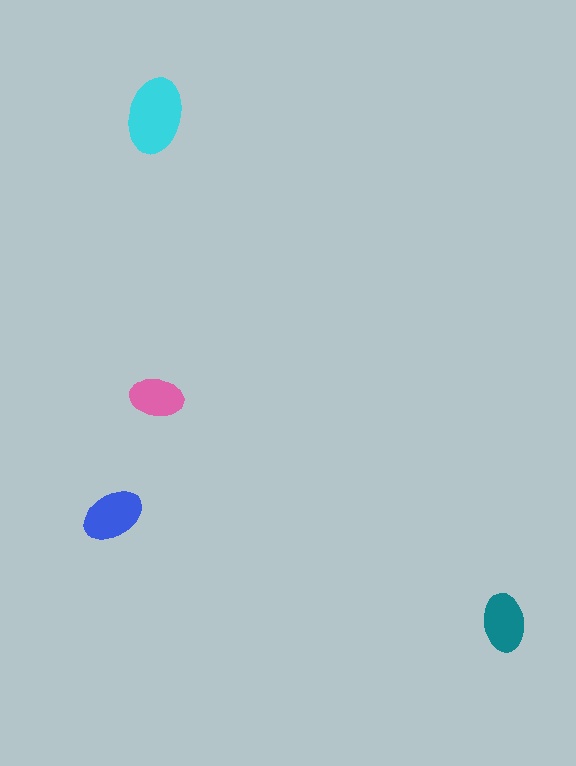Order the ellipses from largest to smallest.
the cyan one, the blue one, the teal one, the pink one.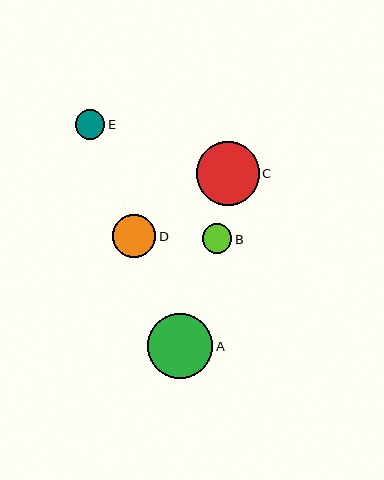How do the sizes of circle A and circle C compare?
Circle A and circle C are approximately the same size.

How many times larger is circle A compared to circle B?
Circle A is approximately 2.2 times the size of circle B.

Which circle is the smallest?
Circle B is the smallest with a size of approximately 29 pixels.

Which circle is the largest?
Circle A is the largest with a size of approximately 65 pixels.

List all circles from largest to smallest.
From largest to smallest: A, C, D, E, B.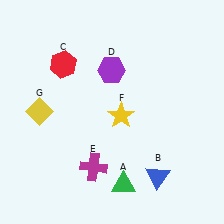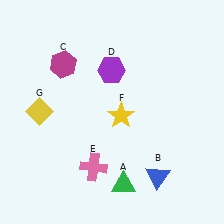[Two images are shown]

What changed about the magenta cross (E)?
In Image 1, E is magenta. In Image 2, it changed to pink.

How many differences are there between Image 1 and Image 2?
There are 2 differences between the two images.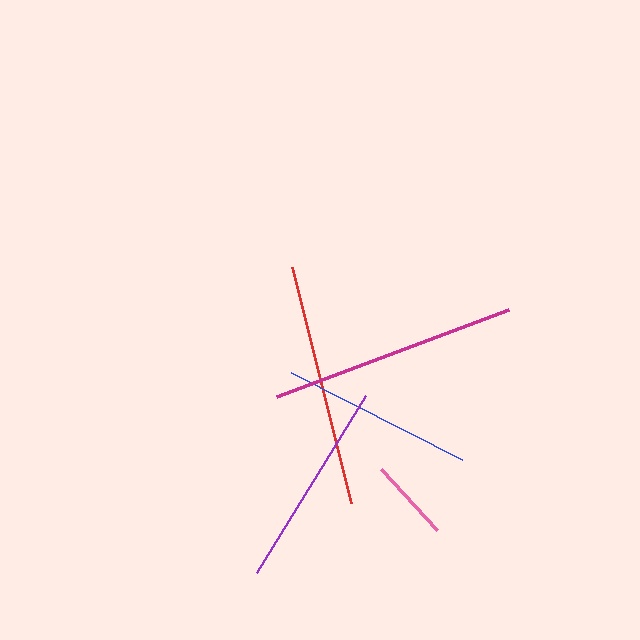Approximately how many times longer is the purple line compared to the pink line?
The purple line is approximately 2.5 times the length of the pink line.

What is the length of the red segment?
The red segment is approximately 244 pixels long.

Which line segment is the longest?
The magenta line is the longest at approximately 248 pixels.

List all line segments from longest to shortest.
From longest to shortest: magenta, red, purple, blue, pink.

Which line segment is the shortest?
The pink line is the shortest at approximately 83 pixels.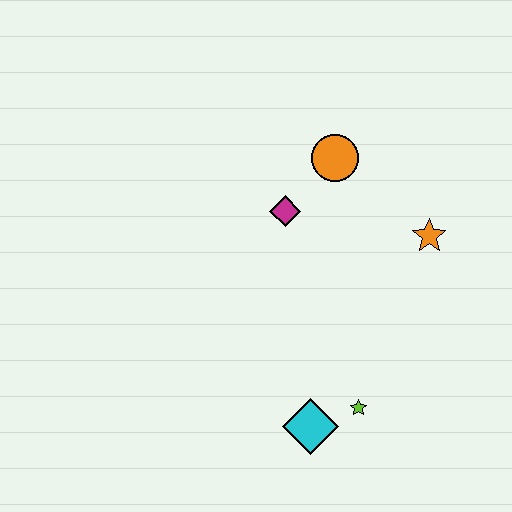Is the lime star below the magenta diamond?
Yes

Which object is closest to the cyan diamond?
The lime star is closest to the cyan diamond.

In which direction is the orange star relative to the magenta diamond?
The orange star is to the right of the magenta diamond.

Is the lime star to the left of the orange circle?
No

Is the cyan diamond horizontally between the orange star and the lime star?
No